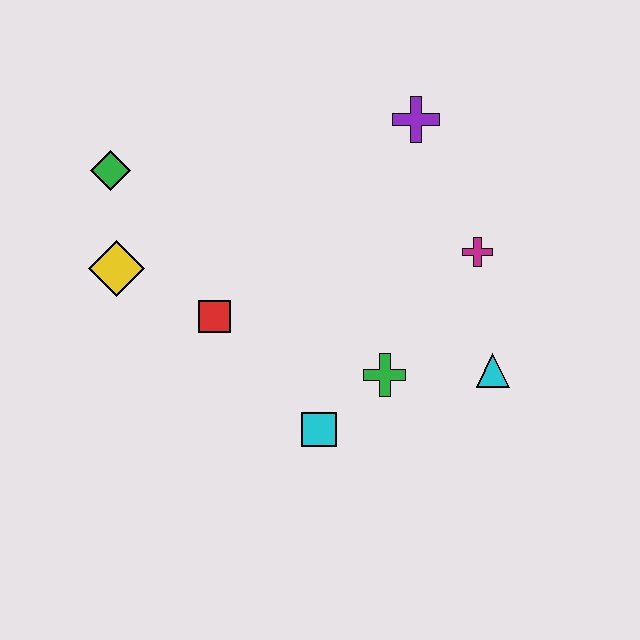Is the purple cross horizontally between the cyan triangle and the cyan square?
Yes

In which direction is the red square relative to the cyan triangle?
The red square is to the left of the cyan triangle.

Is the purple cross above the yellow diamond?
Yes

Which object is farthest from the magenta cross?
The green diamond is farthest from the magenta cross.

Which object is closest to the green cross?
The cyan square is closest to the green cross.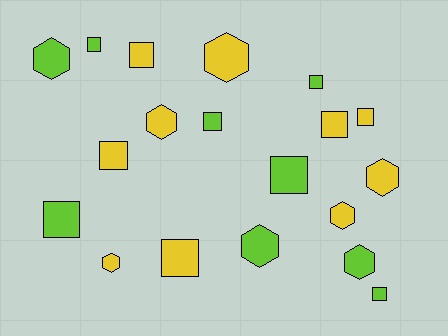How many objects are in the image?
There are 19 objects.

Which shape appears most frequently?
Square, with 11 objects.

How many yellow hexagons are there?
There are 5 yellow hexagons.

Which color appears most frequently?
Yellow, with 10 objects.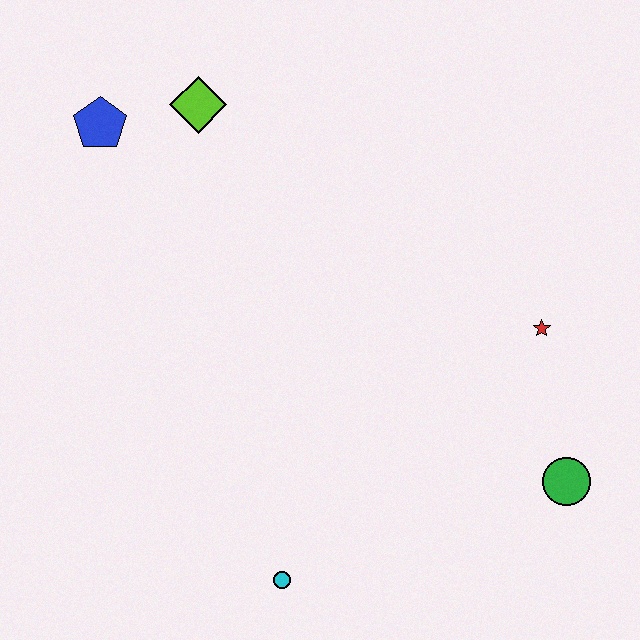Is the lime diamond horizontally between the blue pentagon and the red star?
Yes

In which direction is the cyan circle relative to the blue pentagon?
The cyan circle is below the blue pentagon.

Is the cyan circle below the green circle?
Yes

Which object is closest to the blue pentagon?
The lime diamond is closest to the blue pentagon.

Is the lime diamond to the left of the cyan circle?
Yes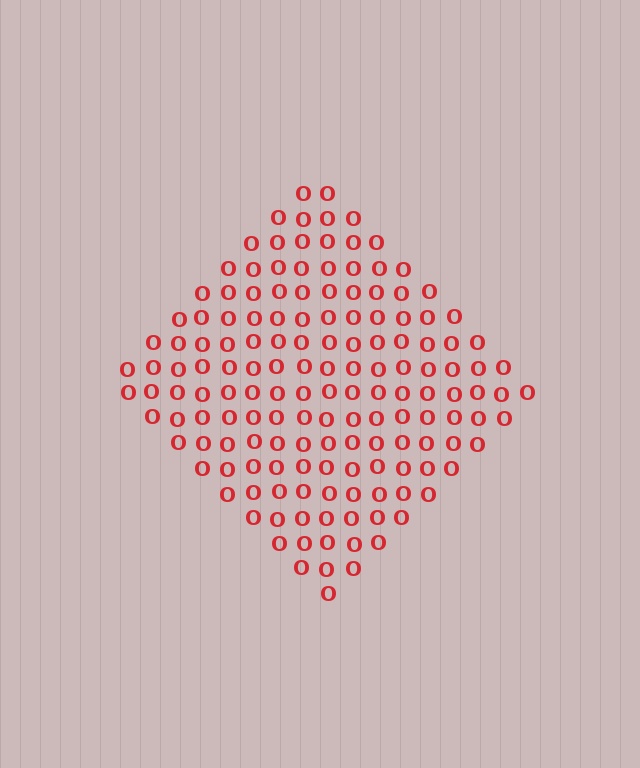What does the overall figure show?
The overall figure shows a diamond.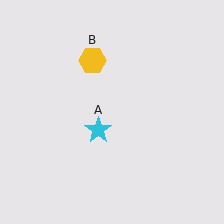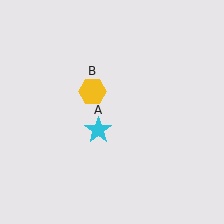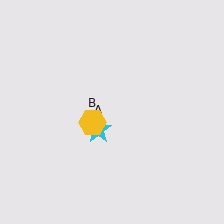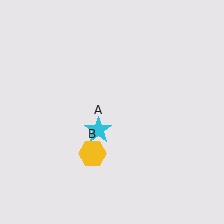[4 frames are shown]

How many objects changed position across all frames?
1 object changed position: yellow hexagon (object B).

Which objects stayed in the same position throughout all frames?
Cyan star (object A) remained stationary.